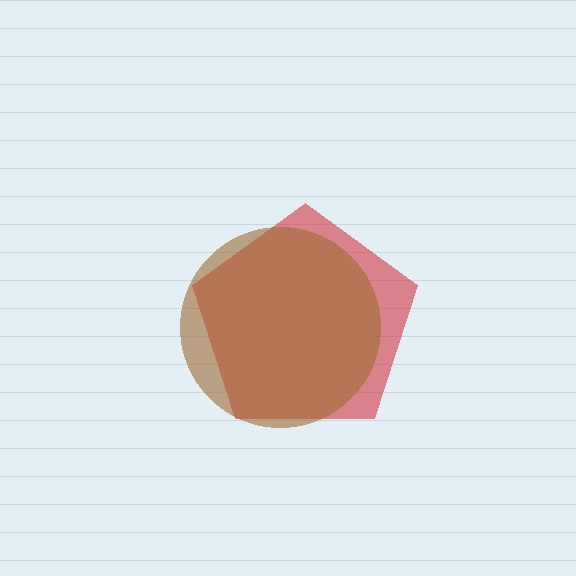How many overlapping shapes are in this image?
There are 2 overlapping shapes in the image.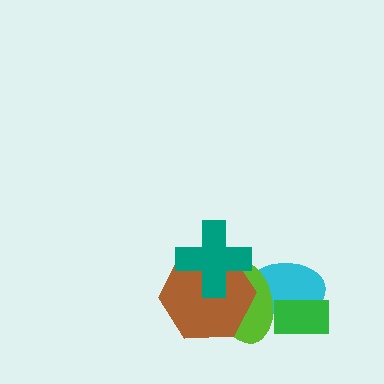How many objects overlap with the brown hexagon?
3 objects overlap with the brown hexagon.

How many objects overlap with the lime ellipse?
4 objects overlap with the lime ellipse.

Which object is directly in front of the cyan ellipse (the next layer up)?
The lime ellipse is directly in front of the cyan ellipse.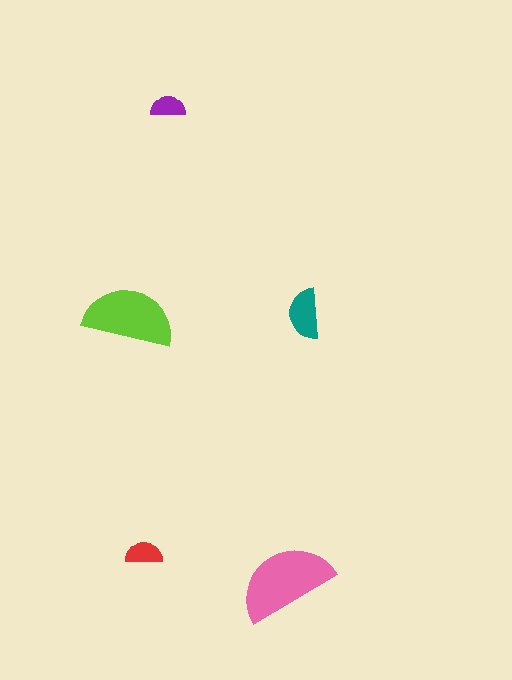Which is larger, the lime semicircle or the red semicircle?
The lime one.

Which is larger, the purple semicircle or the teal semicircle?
The teal one.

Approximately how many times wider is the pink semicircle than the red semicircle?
About 2.5 times wider.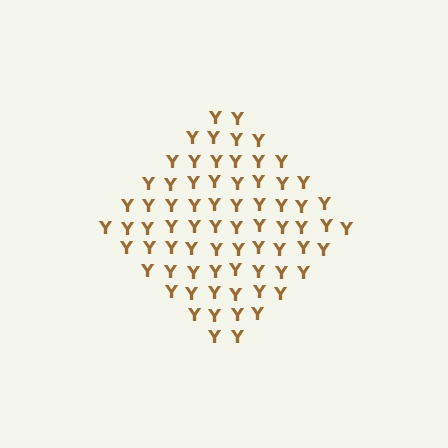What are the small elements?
The small elements are letter Y's.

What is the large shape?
The large shape is a diamond.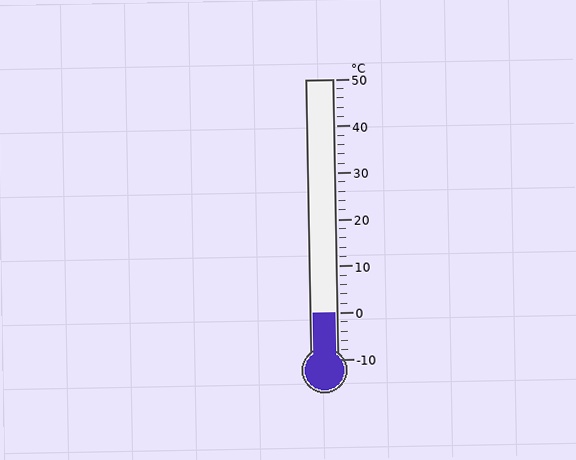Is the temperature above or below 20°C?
The temperature is below 20°C.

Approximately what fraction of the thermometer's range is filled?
The thermometer is filled to approximately 15% of its range.